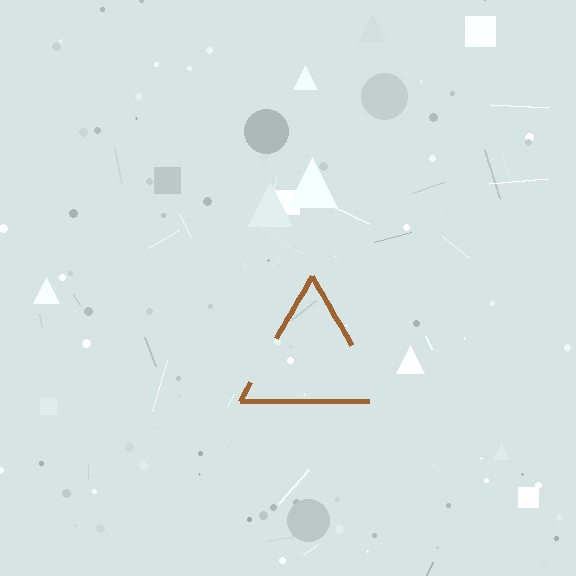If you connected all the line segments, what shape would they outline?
They would outline a triangle.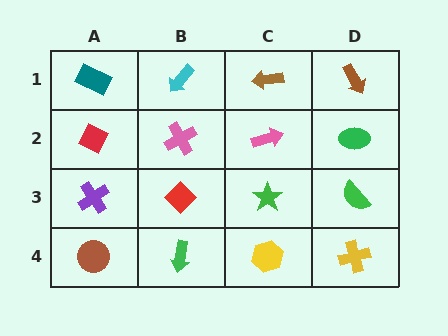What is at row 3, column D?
A green semicircle.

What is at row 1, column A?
A teal rectangle.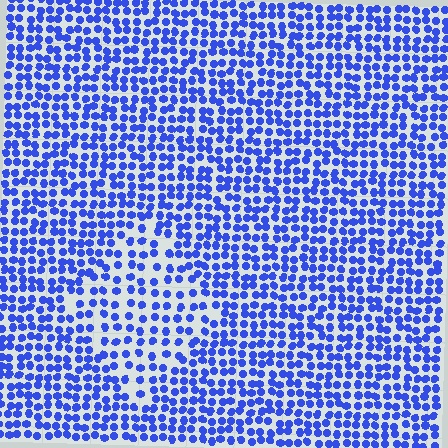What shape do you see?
I see a diamond.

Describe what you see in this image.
The image contains small blue elements arranged at two different densities. A diamond-shaped region is visible where the elements are less densely packed than the surrounding area.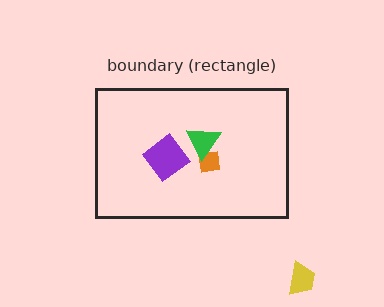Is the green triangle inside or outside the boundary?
Inside.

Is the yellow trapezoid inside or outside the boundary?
Outside.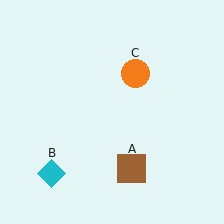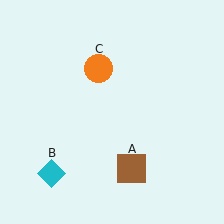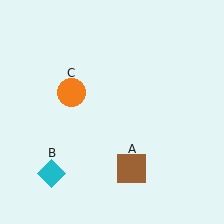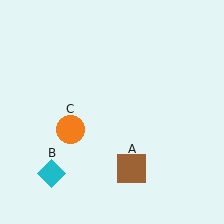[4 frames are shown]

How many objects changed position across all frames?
1 object changed position: orange circle (object C).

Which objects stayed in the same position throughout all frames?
Brown square (object A) and cyan diamond (object B) remained stationary.